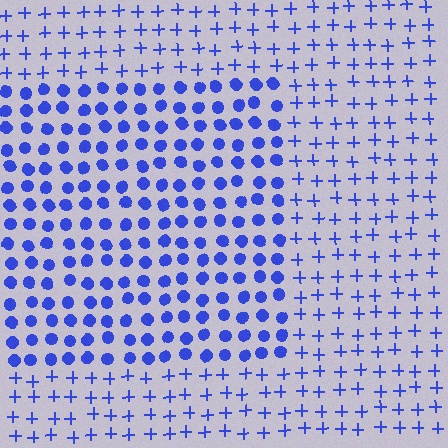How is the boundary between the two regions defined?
The boundary is defined by a change in element shape: circles inside vs. plus signs outside. All elements share the same color and spacing.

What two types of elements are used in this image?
The image uses circles inside the rectangle region and plus signs outside it.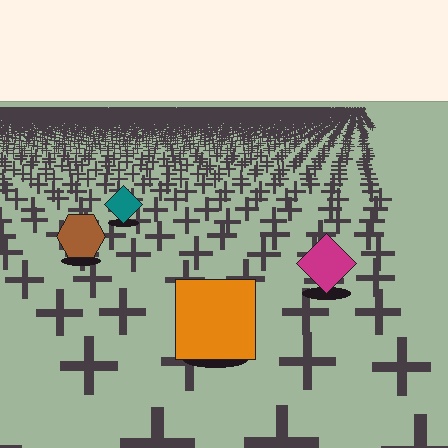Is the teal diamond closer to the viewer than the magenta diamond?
No. The magenta diamond is closer — you can tell from the texture gradient: the ground texture is coarser near it.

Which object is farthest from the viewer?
The teal diamond is farthest from the viewer. It appears smaller and the ground texture around it is denser.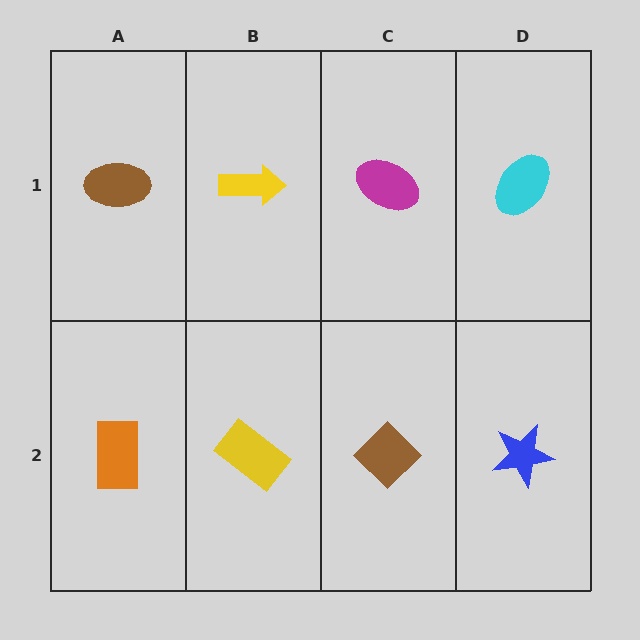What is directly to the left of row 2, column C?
A yellow rectangle.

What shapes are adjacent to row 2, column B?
A yellow arrow (row 1, column B), an orange rectangle (row 2, column A), a brown diamond (row 2, column C).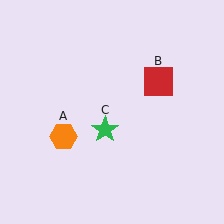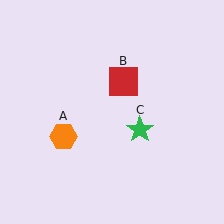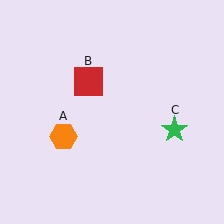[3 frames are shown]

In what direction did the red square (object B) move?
The red square (object B) moved left.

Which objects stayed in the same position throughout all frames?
Orange hexagon (object A) remained stationary.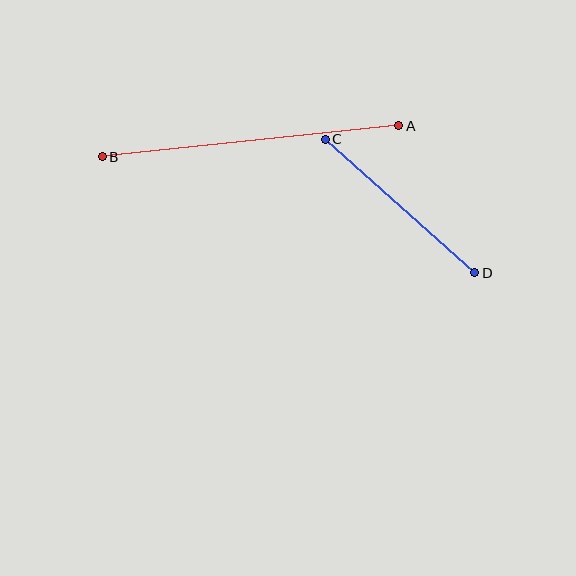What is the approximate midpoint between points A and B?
The midpoint is at approximately (250, 141) pixels.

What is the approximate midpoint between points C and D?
The midpoint is at approximately (400, 206) pixels.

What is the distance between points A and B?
The distance is approximately 298 pixels.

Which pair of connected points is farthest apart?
Points A and B are farthest apart.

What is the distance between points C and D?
The distance is approximately 201 pixels.